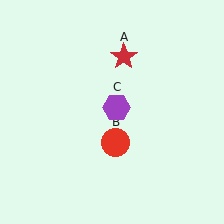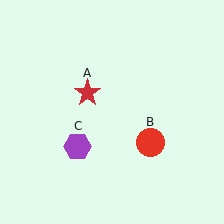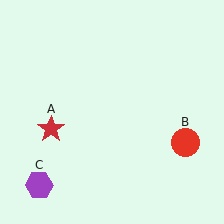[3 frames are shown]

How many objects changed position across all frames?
3 objects changed position: red star (object A), red circle (object B), purple hexagon (object C).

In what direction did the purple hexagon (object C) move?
The purple hexagon (object C) moved down and to the left.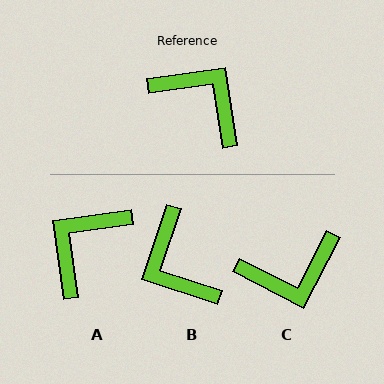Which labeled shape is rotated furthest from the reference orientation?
B, about 153 degrees away.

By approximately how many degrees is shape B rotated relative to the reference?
Approximately 153 degrees counter-clockwise.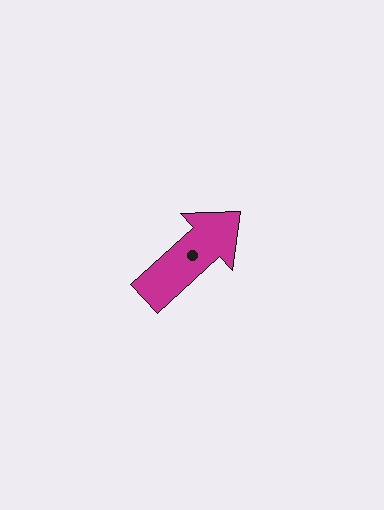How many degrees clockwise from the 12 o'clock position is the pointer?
Approximately 48 degrees.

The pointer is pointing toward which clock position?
Roughly 2 o'clock.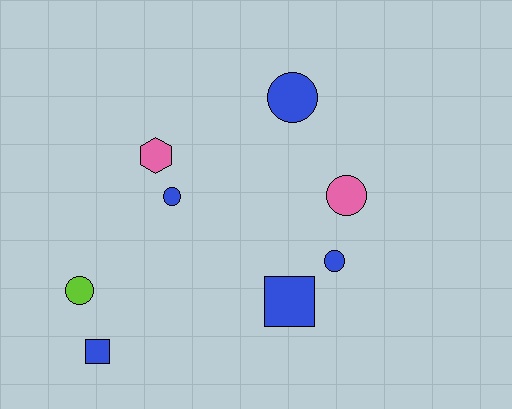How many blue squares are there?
There are 2 blue squares.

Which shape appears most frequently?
Circle, with 5 objects.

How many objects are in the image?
There are 8 objects.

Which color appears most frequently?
Blue, with 5 objects.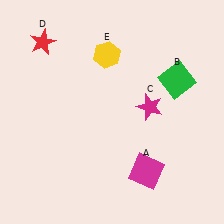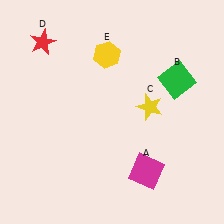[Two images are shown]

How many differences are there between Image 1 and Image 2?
There is 1 difference between the two images.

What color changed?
The star (C) changed from magenta in Image 1 to yellow in Image 2.